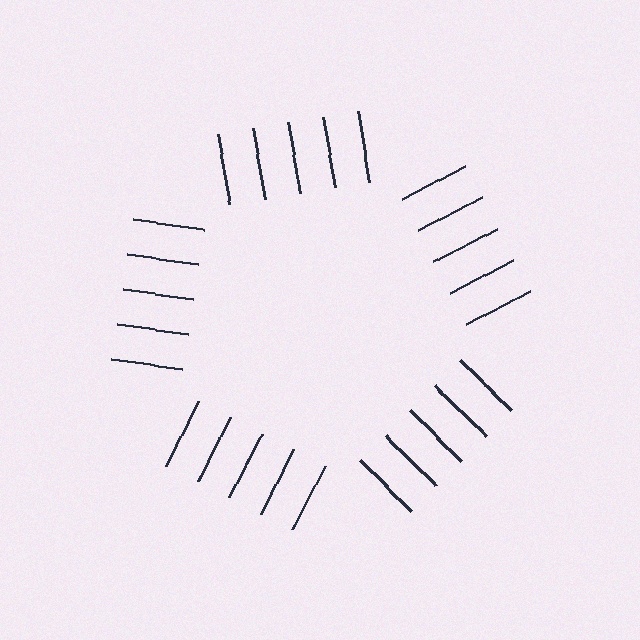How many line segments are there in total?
25 — 5 along each of the 5 edges.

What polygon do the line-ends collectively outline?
An illusory pentagon — the line segments terminate on its edges but no continuous stroke is drawn.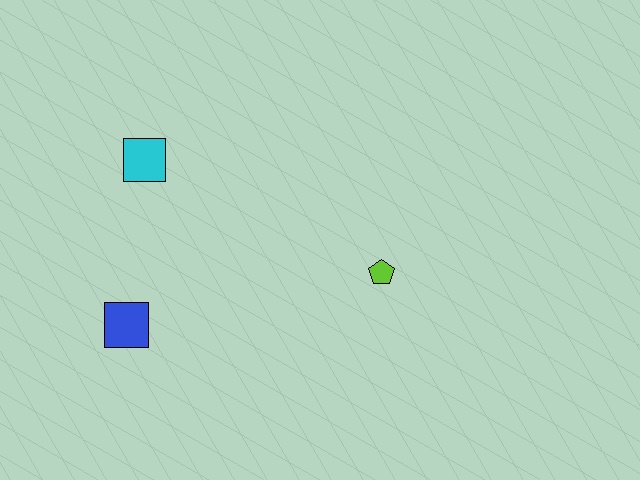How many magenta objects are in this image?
There are no magenta objects.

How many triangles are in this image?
There are no triangles.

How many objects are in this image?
There are 3 objects.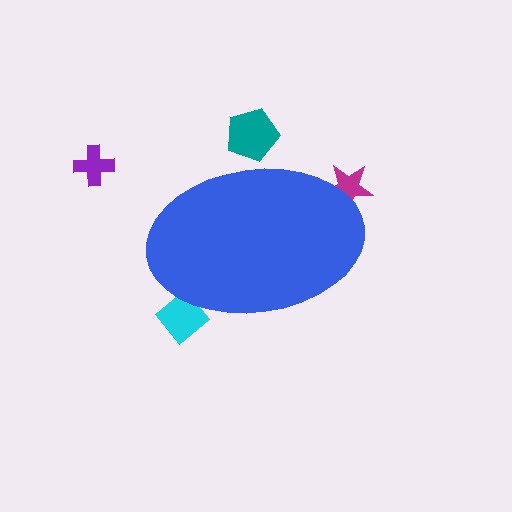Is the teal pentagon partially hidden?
Yes, the teal pentagon is partially hidden behind the blue ellipse.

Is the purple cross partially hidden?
No, the purple cross is fully visible.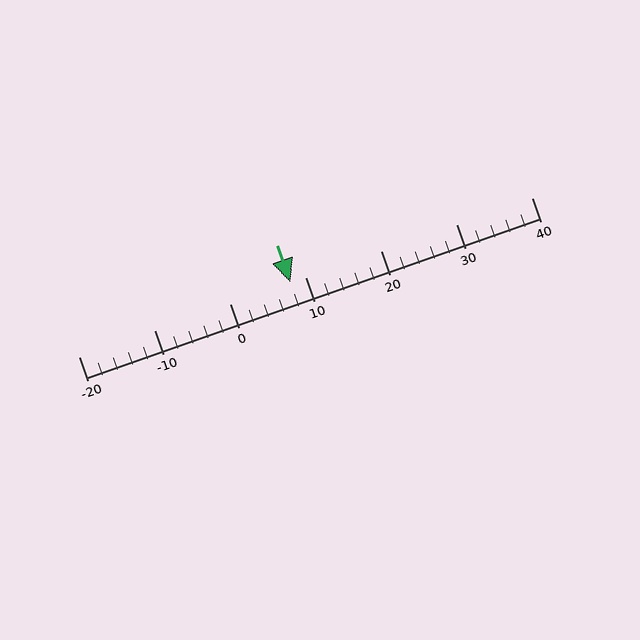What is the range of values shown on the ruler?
The ruler shows values from -20 to 40.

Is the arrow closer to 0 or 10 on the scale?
The arrow is closer to 10.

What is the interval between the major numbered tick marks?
The major tick marks are spaced 10 units apart.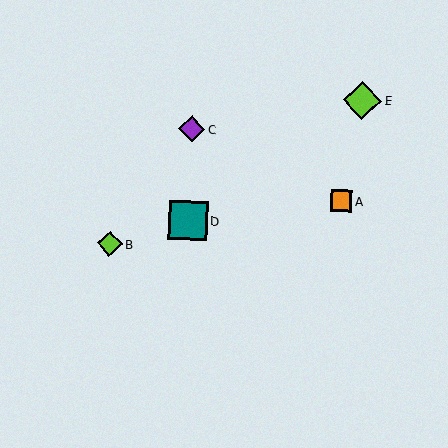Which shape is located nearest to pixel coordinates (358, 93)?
The lime diamond (labeled E) at (362, 100) is nearest to that location.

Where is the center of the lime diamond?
The center of the lime diamond is at (362, 100).